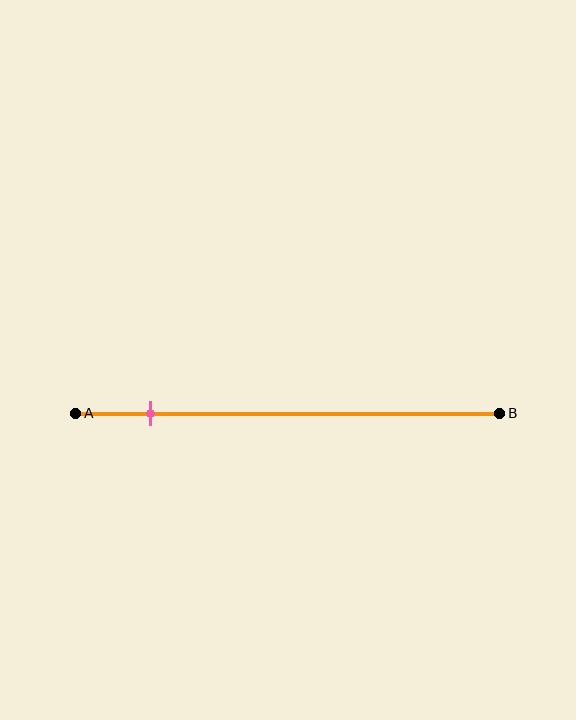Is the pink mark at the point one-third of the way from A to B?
No, the mark is at about 20% from A, not at the 33% one-third point.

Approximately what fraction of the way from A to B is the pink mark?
The pink mark is approximately 20% of the way from A to B.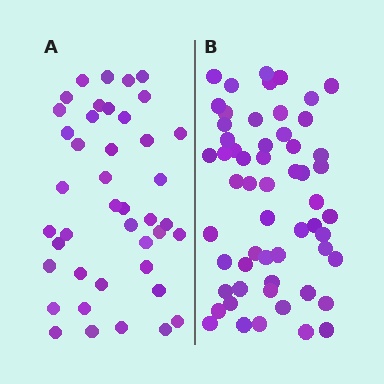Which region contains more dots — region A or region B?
Region B (the right region) has more dots.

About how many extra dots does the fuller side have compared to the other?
Region B has approximately 15 more dots than region A.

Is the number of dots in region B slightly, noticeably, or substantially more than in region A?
Region B has noticeably more, but not dramatically so. The ratio is roughly 1.4 to 1.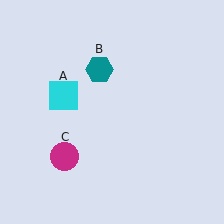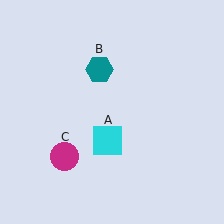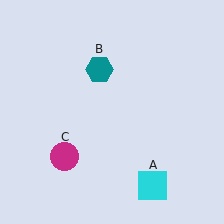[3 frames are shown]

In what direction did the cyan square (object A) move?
The cyan square (object A) moved down and to the right.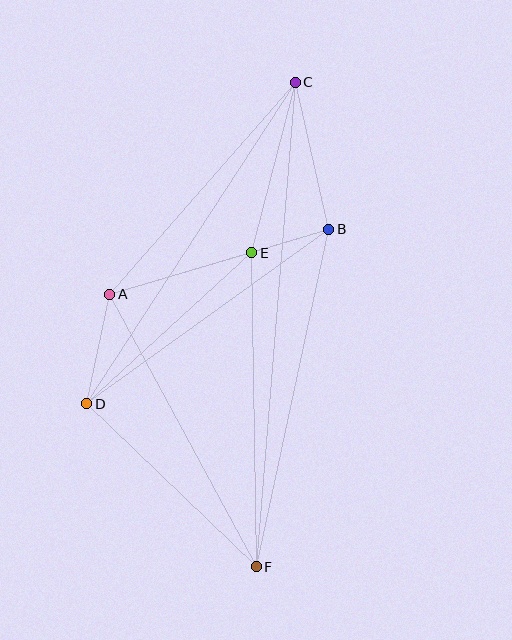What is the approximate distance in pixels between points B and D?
The distance between B and D is approximately 298 pixels.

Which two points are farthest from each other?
Points C and F are farthest from each other.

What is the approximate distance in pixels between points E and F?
The distance between E and F is approximately 314 pixels.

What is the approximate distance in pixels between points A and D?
The distance between A and D is approximately 112 pixels.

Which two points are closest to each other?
Points B and E are closest to each other.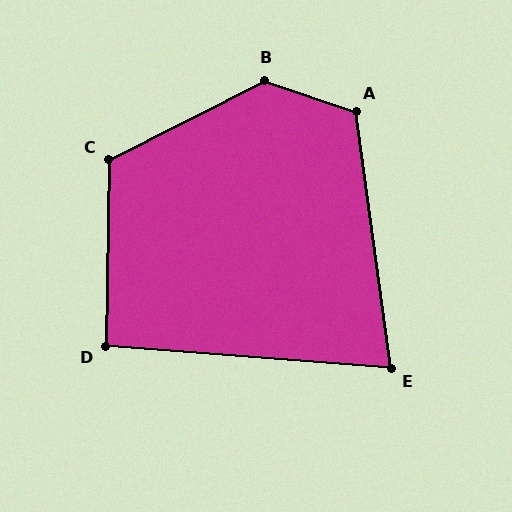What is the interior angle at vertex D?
Approximately 93 degrees (approximately right).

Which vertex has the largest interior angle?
B, at approximately 134 degrees.